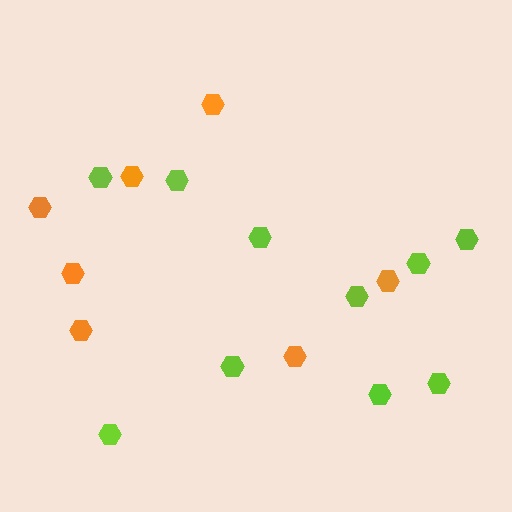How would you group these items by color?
There are 2 groups: one group of orange hexagons (7) and one group of lime hexagons (10).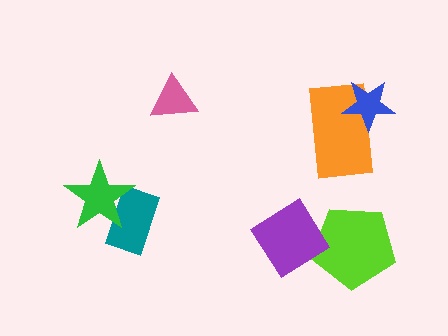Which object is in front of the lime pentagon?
The purple diamond is in front of the lime pentagon.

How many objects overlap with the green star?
1 object overlaps with the green star.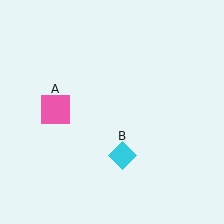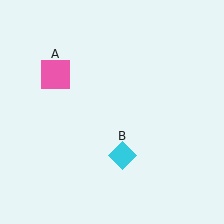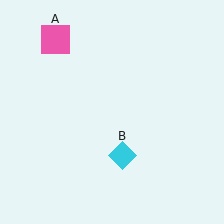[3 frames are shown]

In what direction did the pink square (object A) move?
The pink square (object A) moved up.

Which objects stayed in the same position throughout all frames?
Cyan diamond (object B) remained stationary.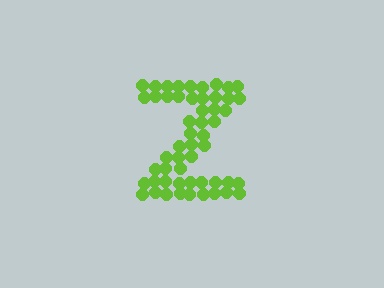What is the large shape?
The large shape is the letter Z.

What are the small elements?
The small elements are circles.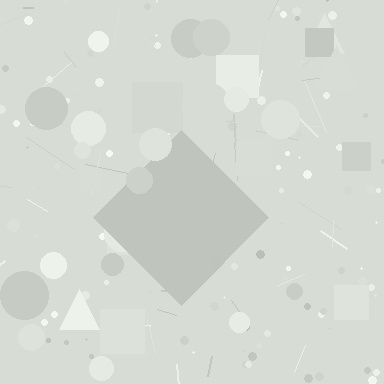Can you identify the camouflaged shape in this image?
The camouflaged shape is a diamond.